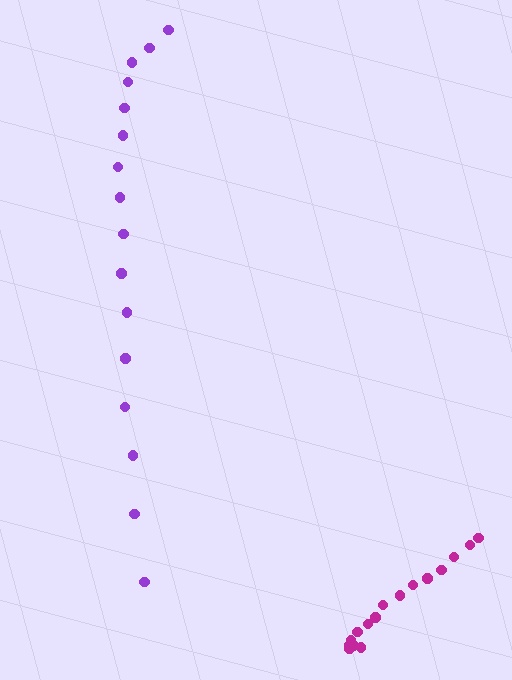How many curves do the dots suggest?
There are 2 distinct paths.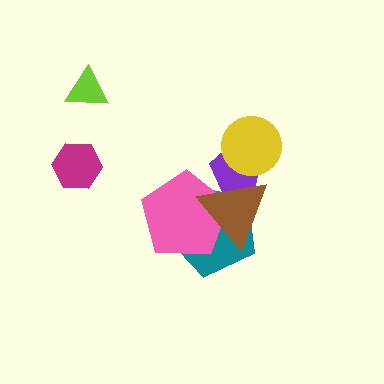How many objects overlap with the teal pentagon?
3 objects overlap with the teal pentagon.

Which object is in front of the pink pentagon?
The brown triangle is in front of the pink pentagon.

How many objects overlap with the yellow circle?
1 object overlaps with the yellow circle.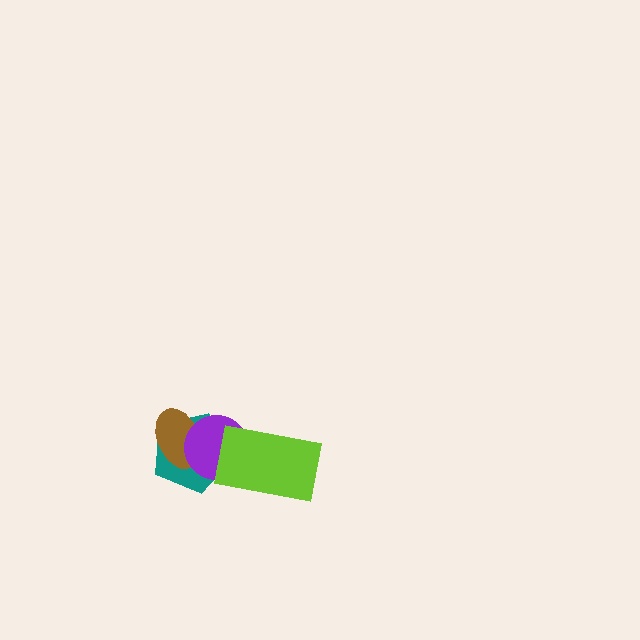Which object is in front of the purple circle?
The lime rectangle is in front of the purple circle.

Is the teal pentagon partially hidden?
Yes, it is partially covered by another shape.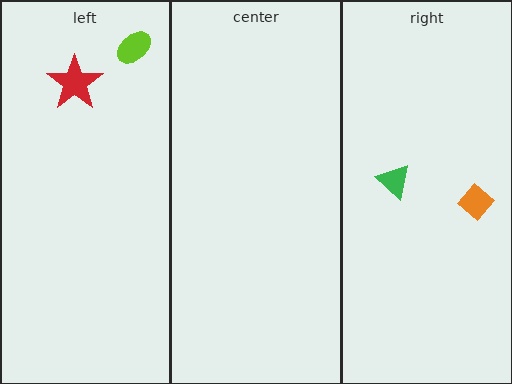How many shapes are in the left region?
2.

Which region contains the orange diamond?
The right region.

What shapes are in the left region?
The red star, the lime ellipse.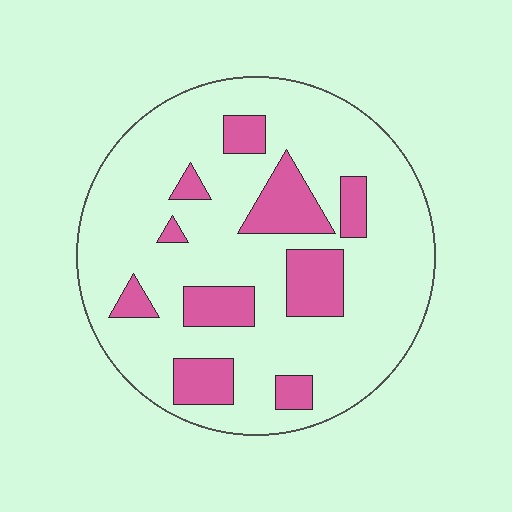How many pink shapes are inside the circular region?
10.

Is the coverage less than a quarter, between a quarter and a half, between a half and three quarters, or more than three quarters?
Less than a quarter.